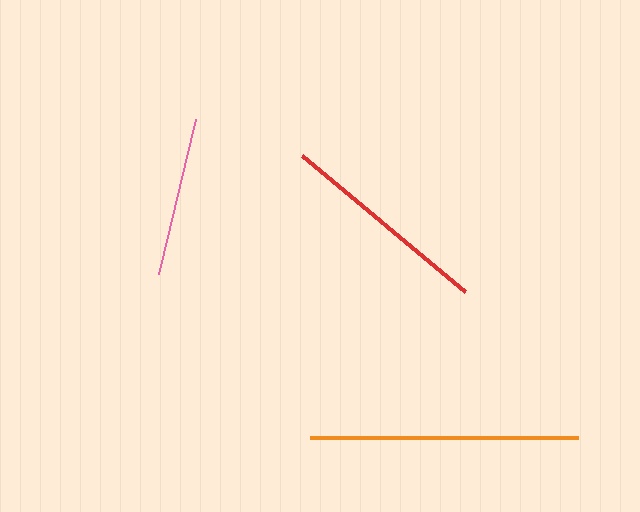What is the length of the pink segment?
The pink segment is approximately 160 pixels long.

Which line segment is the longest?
The orange line is the longest at approximately 269 pixels.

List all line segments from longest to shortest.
From longest to shortest: orange, red, pink.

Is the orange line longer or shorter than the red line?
The orange line is longer than the red line.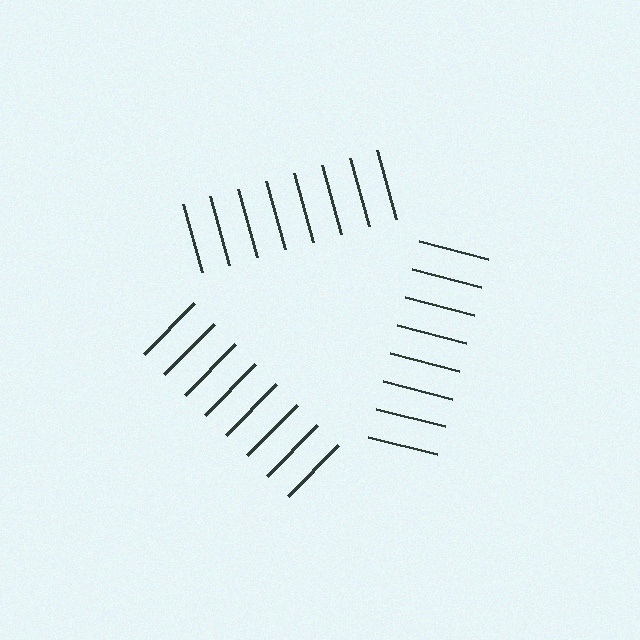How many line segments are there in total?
24 — 8 along each of the 3 edges.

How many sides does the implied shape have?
3 sides — the line-ends trace a triangle.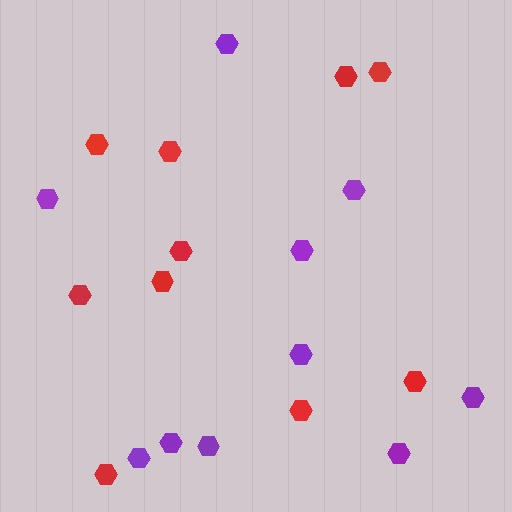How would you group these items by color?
There are 2 groups: one group of red hexagons (10) and one group of purple hexagons (10).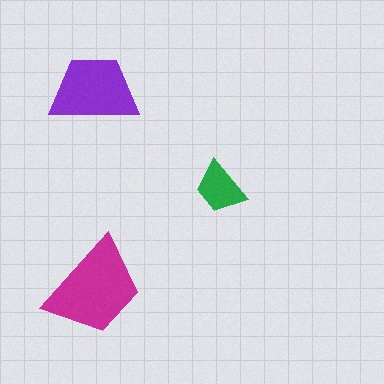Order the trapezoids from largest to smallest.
the magenta one, the purple one, the green one.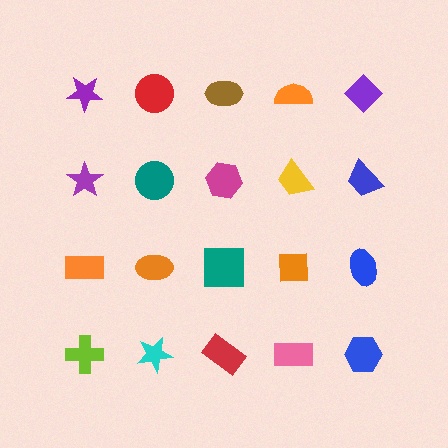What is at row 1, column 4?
An orange semicircle.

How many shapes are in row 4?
5 shapes.